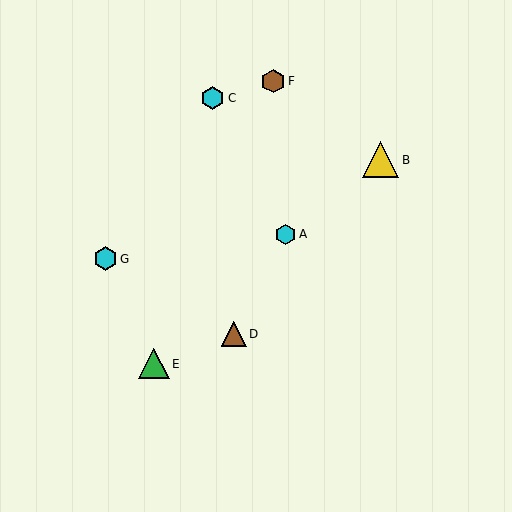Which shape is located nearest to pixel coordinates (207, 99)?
The cyan hexagon (labeled C) at (213, 98) is nearest to that location.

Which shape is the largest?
The yellow triangle (labeled B) is the largest.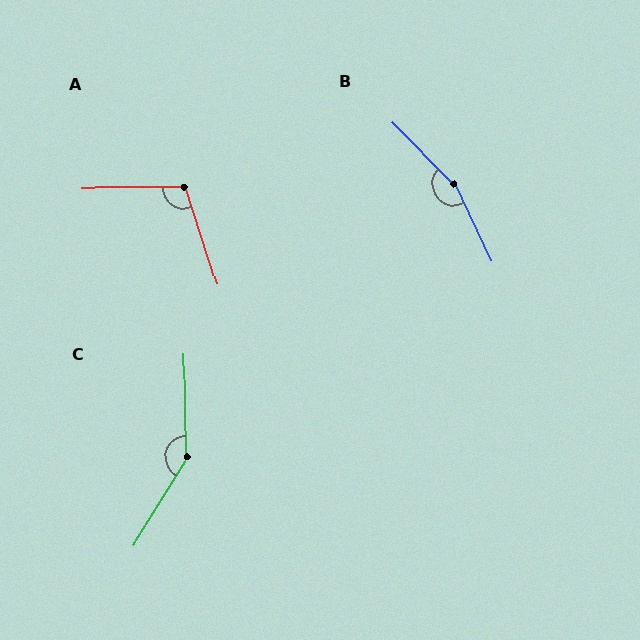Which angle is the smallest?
A, at approximately 108 degrees.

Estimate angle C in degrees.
Approximately 147 degrees.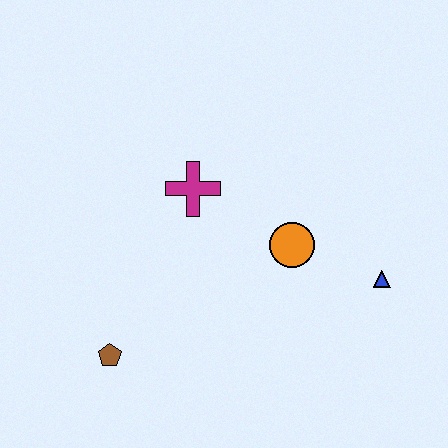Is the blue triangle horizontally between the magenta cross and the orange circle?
No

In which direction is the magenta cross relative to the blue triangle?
The magenta cross is to the left of the blue triangle.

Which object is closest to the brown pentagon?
The magenta cross is closest to the brown pentagon.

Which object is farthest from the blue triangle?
The brown pentagon is farthest from the blue triangle.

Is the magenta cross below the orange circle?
No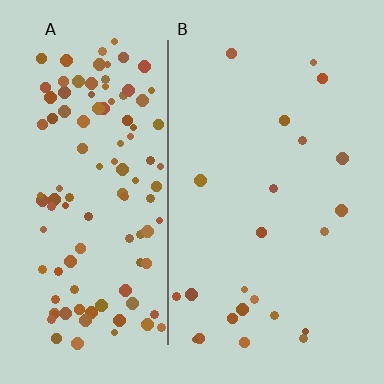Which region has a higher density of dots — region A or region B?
A (the left).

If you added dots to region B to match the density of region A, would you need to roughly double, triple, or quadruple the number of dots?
Approximately quadruple.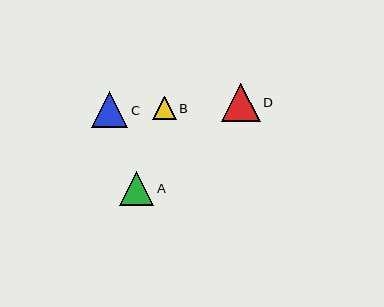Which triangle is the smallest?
Triangle B is the smallest with a size of approximately 24 pixels.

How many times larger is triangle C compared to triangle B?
Triangle C is approximately 1.5 times the size of triangle B.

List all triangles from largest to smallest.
From largest to smallest: D, C, A, B.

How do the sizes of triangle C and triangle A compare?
Triangle C and triangle A are approximately the same size.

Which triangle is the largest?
Triangle D is the largest with a size of approximately 38 pixels.